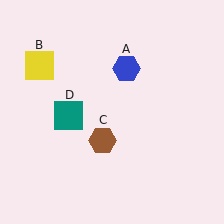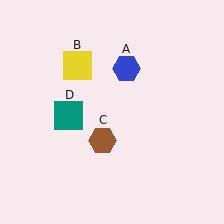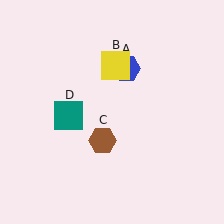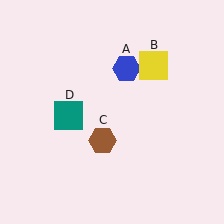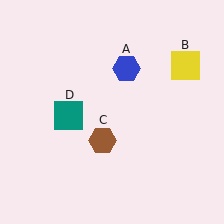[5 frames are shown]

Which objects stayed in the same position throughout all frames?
Blue hexagon (object A) and brown hexagon (object C) and teal square (object D) remained stationary.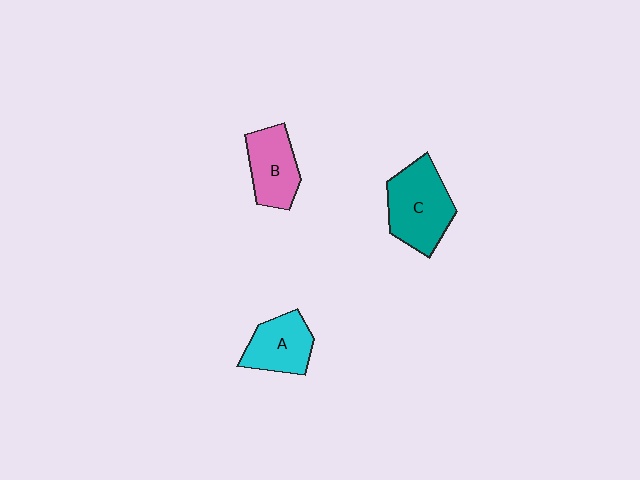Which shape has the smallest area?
Shape A (cyan).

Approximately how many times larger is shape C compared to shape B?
Approximately 1.4 times.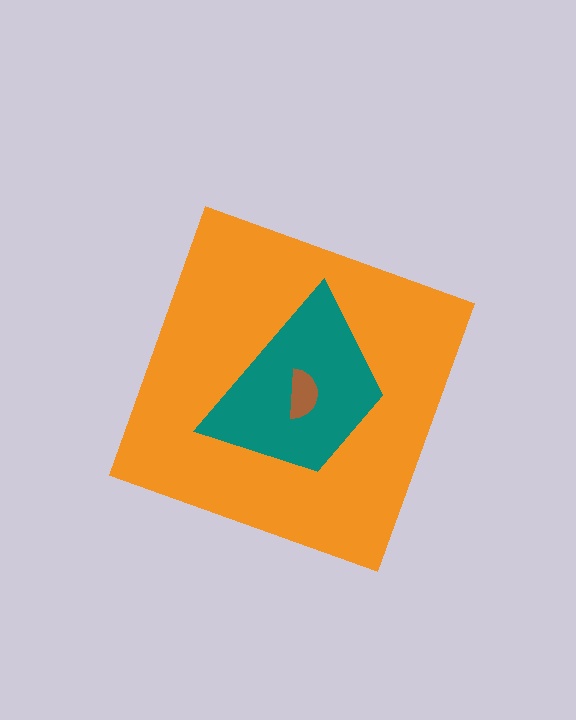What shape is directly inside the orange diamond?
The teal trapezoid.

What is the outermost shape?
The orange diamond.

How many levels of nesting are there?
3.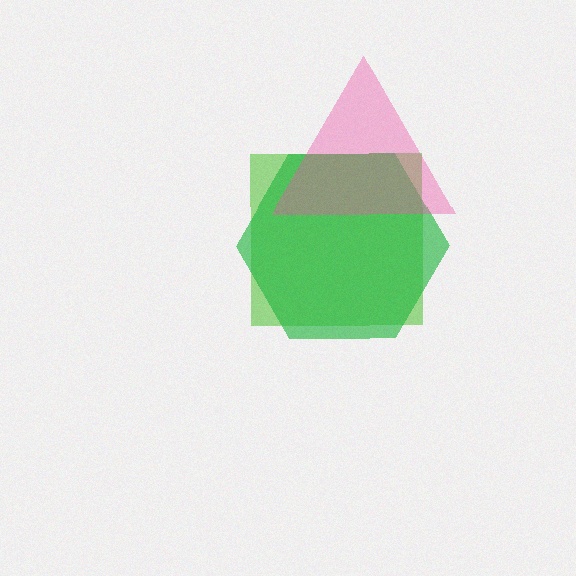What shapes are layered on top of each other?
The layered shapes are: a lime square, a green hexagon, a pink triangle.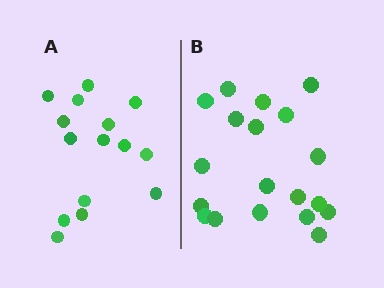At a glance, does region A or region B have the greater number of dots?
Region B (the right region) has more dots.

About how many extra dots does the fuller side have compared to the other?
Region B has about 4 more dots than region A.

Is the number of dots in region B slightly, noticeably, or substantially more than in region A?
Region B has noticeably more, but not dramatically so. The ratio is roughly 1.3 to 1.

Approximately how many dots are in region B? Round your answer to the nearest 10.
About 20 dots. (The exact count is 19, which rounds to 20.)